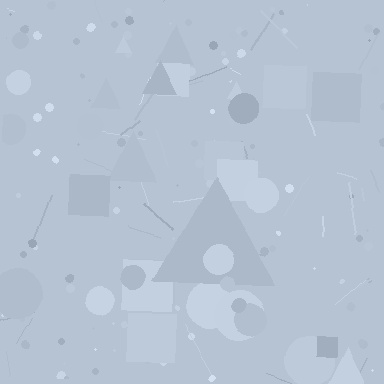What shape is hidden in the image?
A triangle is hidden in the image.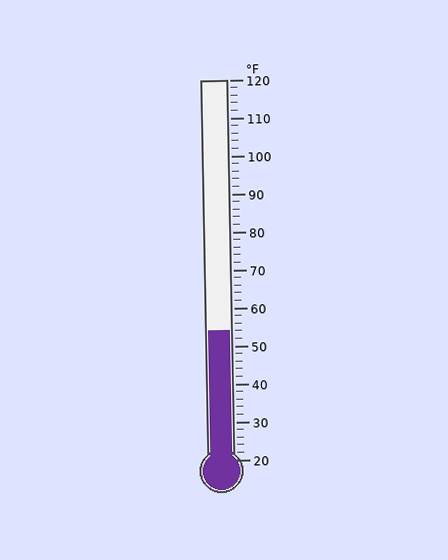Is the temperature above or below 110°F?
The temperature is below 110°F.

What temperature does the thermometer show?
The thermometer shows approximately 54°F.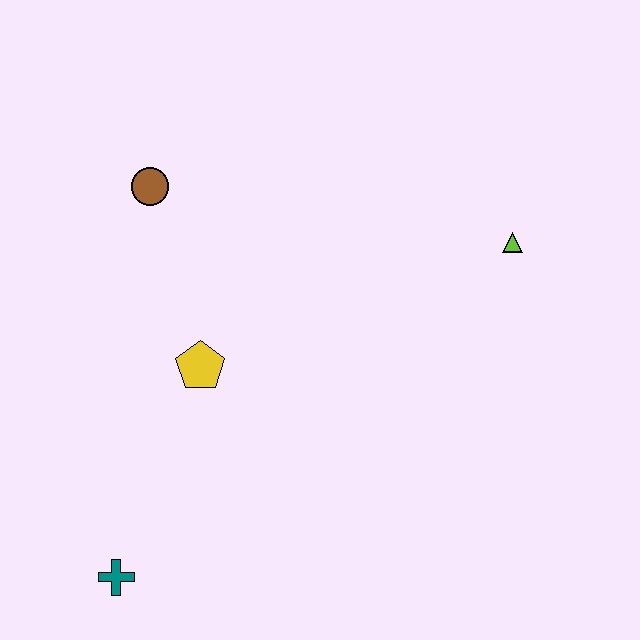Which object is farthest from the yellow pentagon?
The lime triangle is farthest from the yellow pentagon.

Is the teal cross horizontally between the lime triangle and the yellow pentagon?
No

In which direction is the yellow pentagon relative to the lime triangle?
The yellow pentagon is to the left of the lime triangle.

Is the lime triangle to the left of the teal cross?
No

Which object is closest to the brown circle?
The yellow pentagon is closest to the brown circle.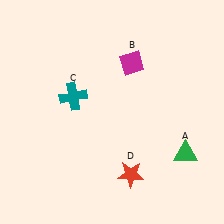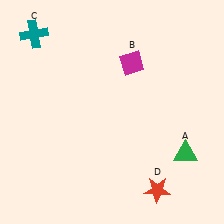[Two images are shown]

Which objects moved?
The objects that moved are: the teal cross (C), the red star (D).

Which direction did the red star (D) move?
The red star (D) moved right.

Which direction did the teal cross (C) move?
The teal cross (C) moved up.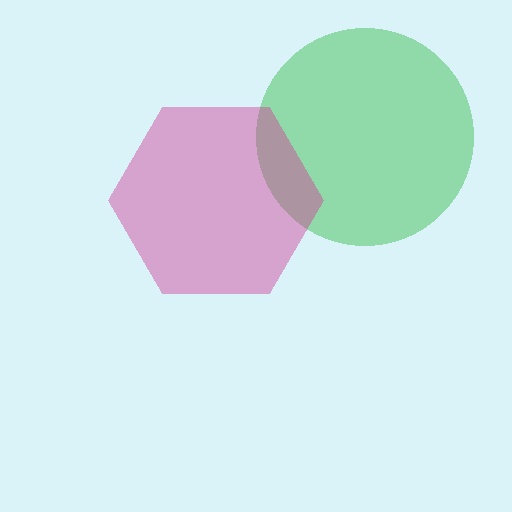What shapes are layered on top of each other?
The layered shapes are: a green circle, a magenta hexagon.